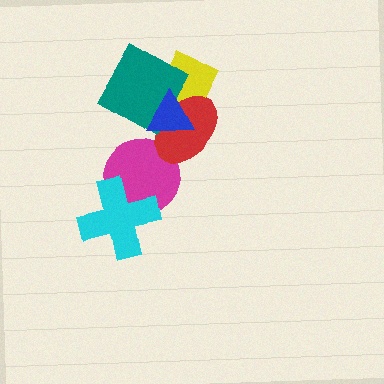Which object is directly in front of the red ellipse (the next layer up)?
The teal diamond is directly in front of the red ellipse.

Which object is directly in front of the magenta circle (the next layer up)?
The red ellipse is directly in front of the magenta circle.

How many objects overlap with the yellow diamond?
3 objects overlap with the yellow diamond.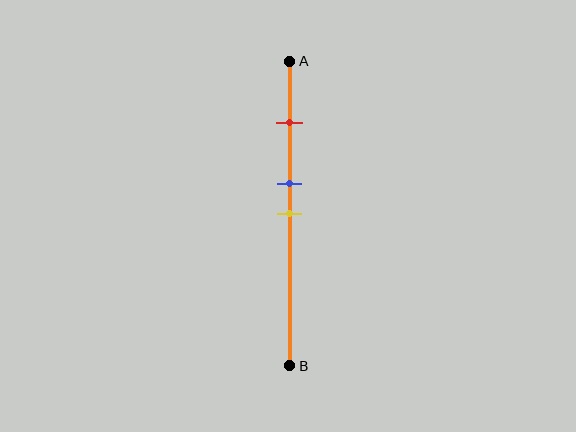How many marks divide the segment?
There are 3 marks dividing the segment.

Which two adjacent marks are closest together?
The blue and yellow marks are the closest adjacent pair.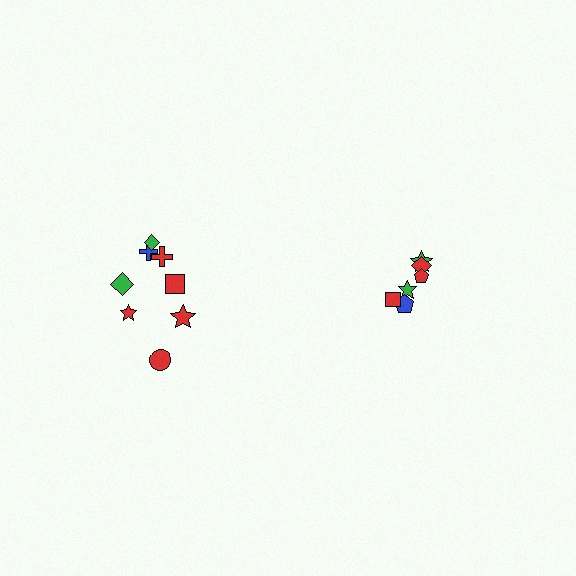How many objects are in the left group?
There are 8 objects.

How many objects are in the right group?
There are 6 objects.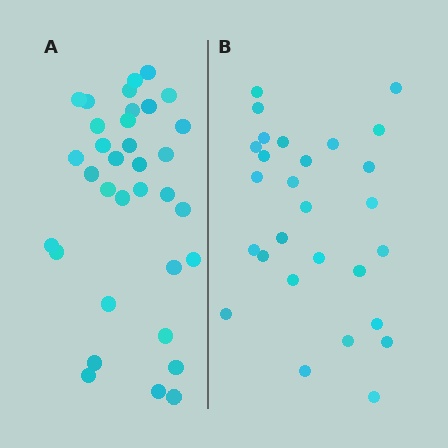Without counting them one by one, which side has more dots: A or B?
Region A (the left region) has more dots.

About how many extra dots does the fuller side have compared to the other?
Region A has about 6 more dots than region B.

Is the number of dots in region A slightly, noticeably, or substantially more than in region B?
Region A has only slightly more — the two regions are fairly close. The ratio is roughly 1.2 to 1.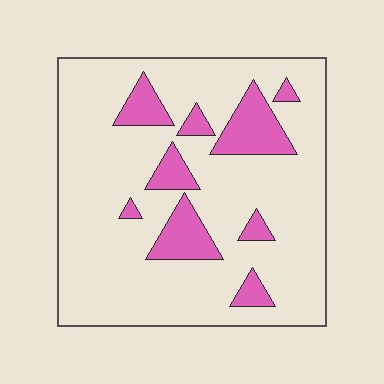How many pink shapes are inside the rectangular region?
9.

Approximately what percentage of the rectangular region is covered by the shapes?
Approximately 15%.